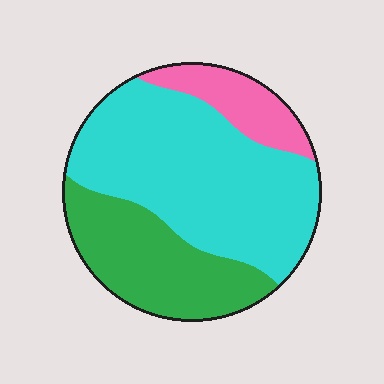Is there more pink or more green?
Green.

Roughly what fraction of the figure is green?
Green takes up between a quarter and a half of the figure.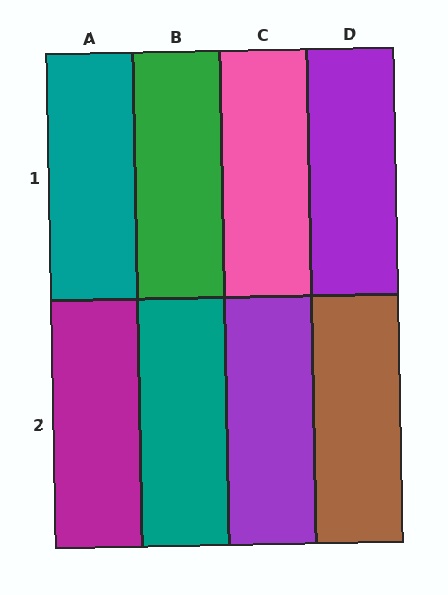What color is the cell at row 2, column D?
Brown.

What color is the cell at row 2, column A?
Magenta.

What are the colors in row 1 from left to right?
Teal, green, pink, purple.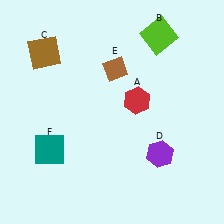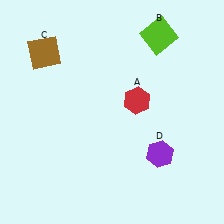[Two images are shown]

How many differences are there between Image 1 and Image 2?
There are 2 differences between the two images.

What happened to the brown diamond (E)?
The brown diamond (E) was removed in Image 2. It was in the top-right area of Image 1.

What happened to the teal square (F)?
The teal square (F) was removed in Image 2. It was in the bottom-left area of Image 1.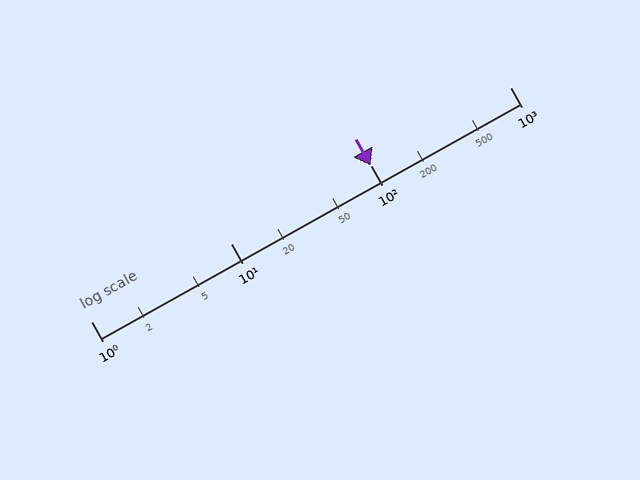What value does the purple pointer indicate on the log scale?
The pointer indicates approximately 100.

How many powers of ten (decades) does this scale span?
The scale spans 3 decades, from 1 to 1000.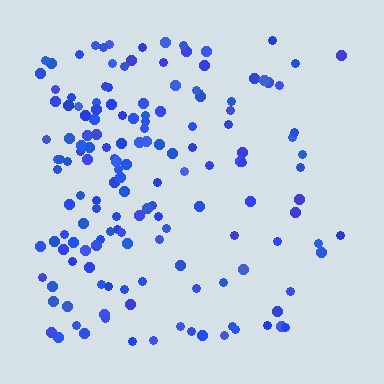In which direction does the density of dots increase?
From right to left, with the left side densest.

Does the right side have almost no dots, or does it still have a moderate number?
Still a moderate number, just noticeably fewer than the left.